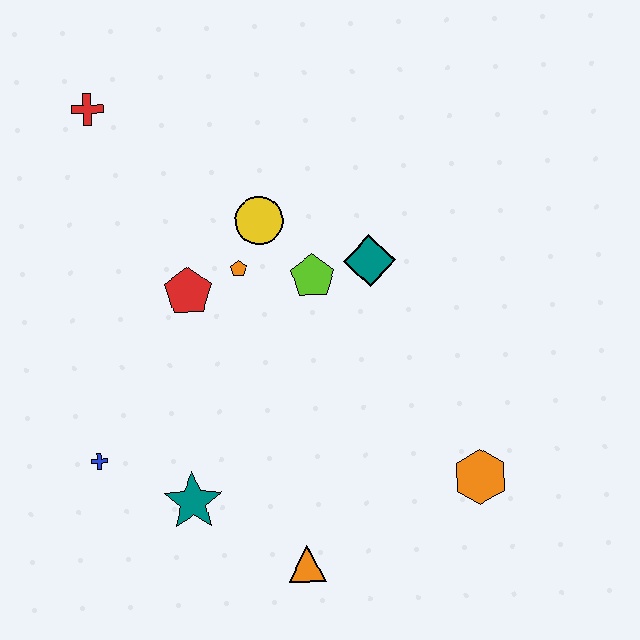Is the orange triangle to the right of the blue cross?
Yes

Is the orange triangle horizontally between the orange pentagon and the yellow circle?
No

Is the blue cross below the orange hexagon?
No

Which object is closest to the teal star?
The blue cross is closest to the teal star.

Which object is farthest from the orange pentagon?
The orange hexagon is farthest from the orange pentagon.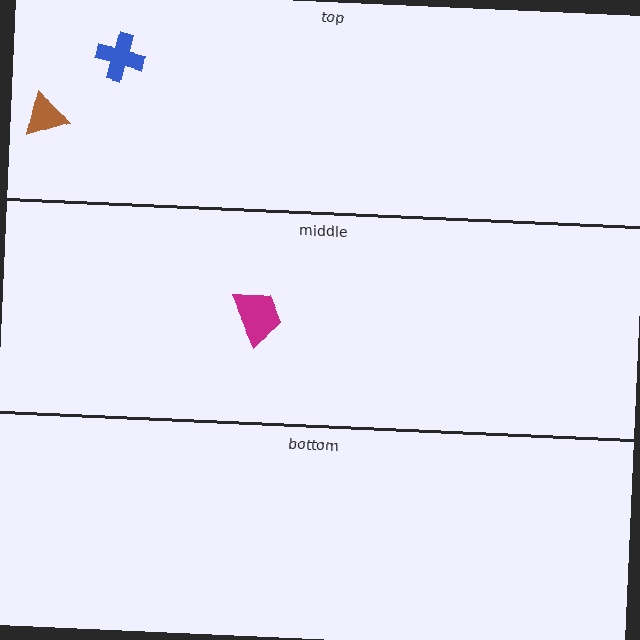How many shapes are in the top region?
2.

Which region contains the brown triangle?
The top region.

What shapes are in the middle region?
The magenta trapezoid.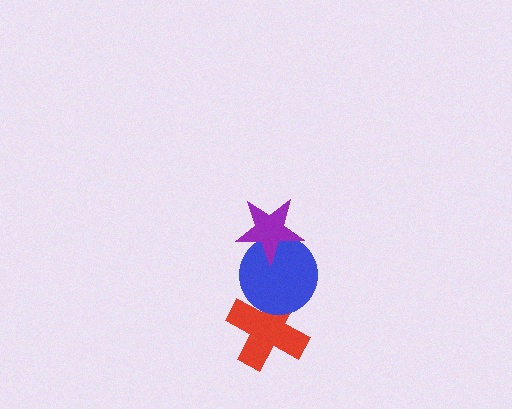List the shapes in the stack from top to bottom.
From top to bottom: the purple star, the blue circle, the red cross.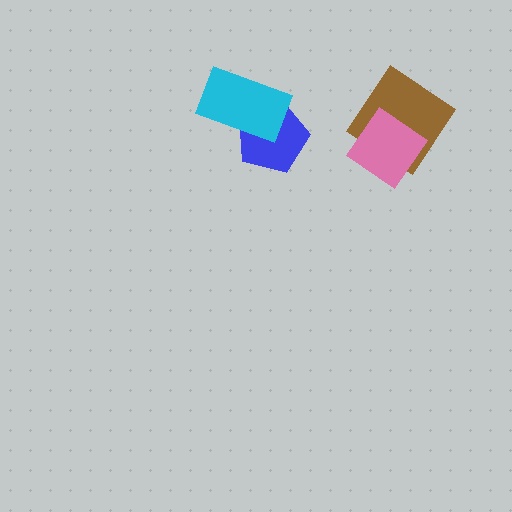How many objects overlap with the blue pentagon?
1 object overlaps with the blue pentagon.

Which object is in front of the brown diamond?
The pink diamond is in front of the brown diamond.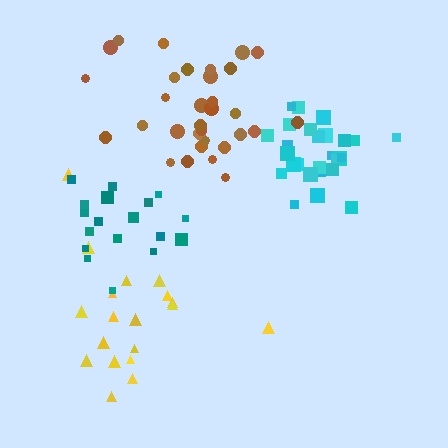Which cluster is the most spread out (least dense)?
Yellow.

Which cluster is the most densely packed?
Cyan.